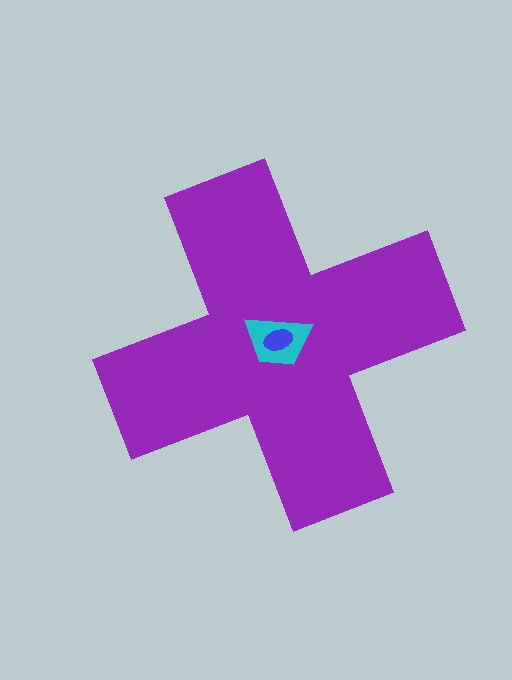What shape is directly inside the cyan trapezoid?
The blue ellipse.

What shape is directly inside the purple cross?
The cyan trapezoid.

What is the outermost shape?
The purple cross.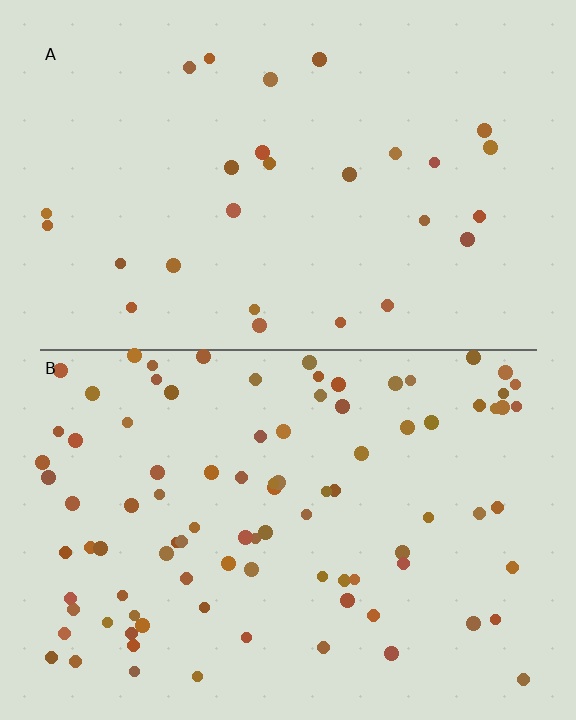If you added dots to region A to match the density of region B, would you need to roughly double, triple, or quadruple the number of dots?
Approximately triple.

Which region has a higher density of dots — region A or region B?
B (the bottom).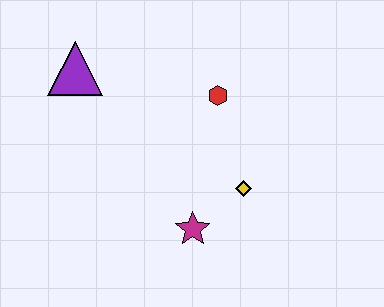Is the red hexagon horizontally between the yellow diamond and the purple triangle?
Yes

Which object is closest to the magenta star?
The yellow diamond is closest to the magenta star.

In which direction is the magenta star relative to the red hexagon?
The magenta star is below the red hexagon.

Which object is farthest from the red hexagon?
The purple triangle is farthest from the red hexagon.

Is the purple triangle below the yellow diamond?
No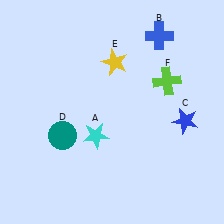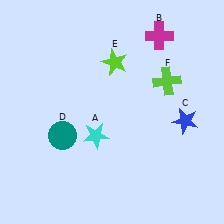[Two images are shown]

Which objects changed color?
B changed from blue to magenta. E changed from yellow to lime.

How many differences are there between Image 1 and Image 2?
There are 2 differences between the two images.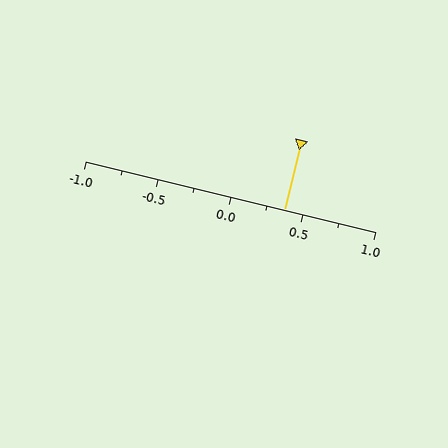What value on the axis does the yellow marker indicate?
The marker indicates approximately 0.38.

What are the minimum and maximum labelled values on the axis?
The axis runs from -1.0 to 1.0.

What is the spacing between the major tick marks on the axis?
The major ticks are spaced 0.5 apart.